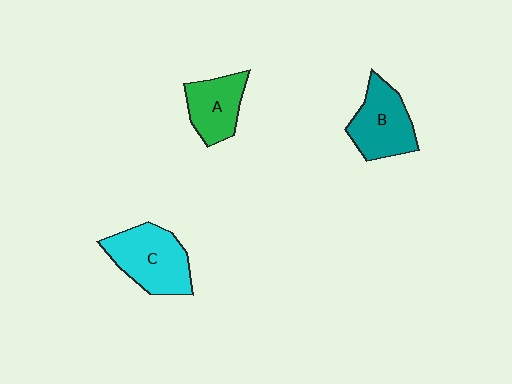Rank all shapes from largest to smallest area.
From largest to smallest: C (cyan), B (teal), A (green).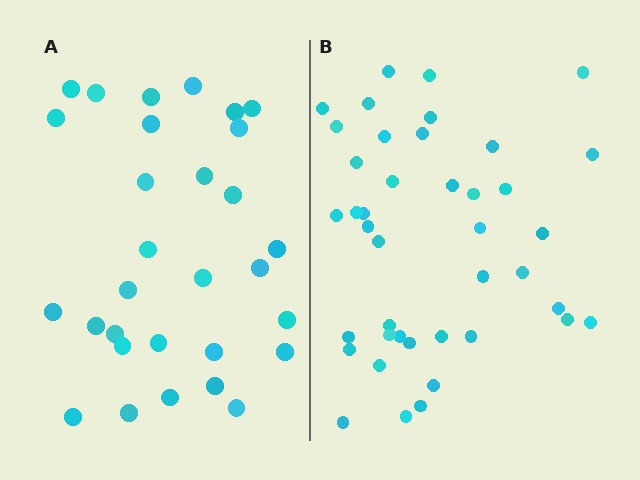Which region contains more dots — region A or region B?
Region B (the right region) has more dots.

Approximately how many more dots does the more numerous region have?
Region B has roughly 12 or so more dots than region A.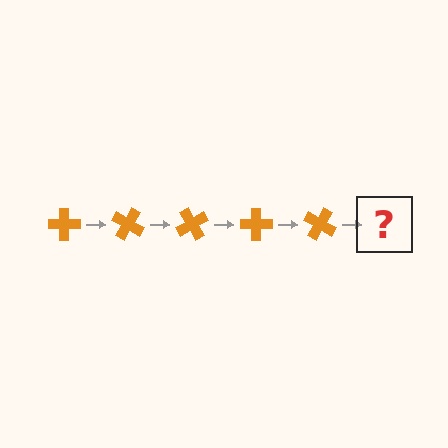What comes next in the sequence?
The next element should be an orange cross rotated 150 degrees.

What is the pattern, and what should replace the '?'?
The pattern is that the cross rotates 30 degrees each step. The '?' should be an orange cross rotated 150 degrees.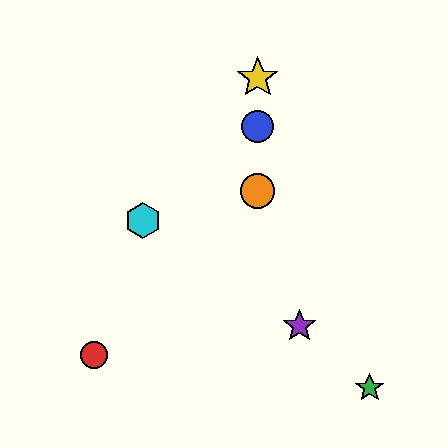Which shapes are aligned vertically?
The blue circle, the yellow star, the orange circle are aligned vertically.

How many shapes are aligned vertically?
3 shapes (the blue circle, the yellow star, the orange circle) are aligned vertically.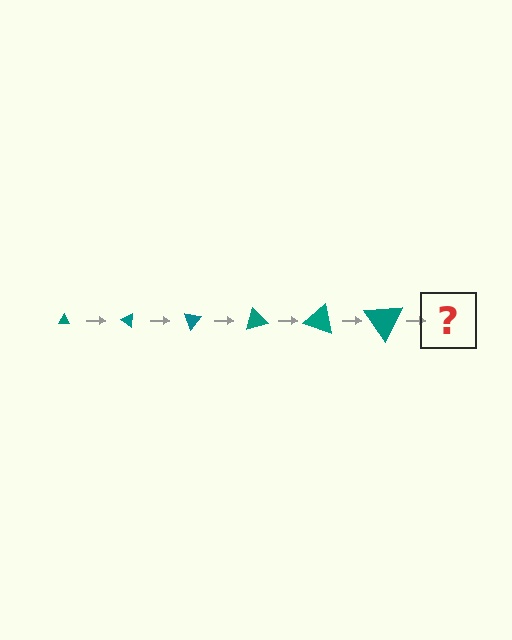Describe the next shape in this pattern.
It should be a triangle, larger than the previous one and rotated 210 degrees from the start.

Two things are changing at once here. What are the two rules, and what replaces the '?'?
The two rules are that the triangle grows larger each step and it rotates 35 degrees each step. The '?' should be a triangle, larger than the previous one and rotated 210 degrees from the start.